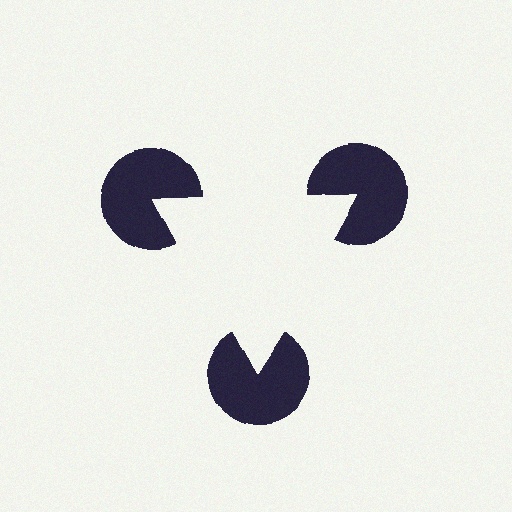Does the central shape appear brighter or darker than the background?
It typically appears slightly brighter than the background, even though no actual brightness change is drawn.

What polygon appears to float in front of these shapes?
An illusory triangle — its edges are inferred from the aligned wedge cuts in the pac-man discs, not physically drawn.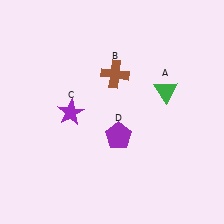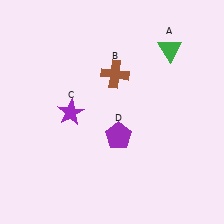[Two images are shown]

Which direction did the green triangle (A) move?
The green triangle (A) moved up.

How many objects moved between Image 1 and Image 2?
1 object moved between the two images.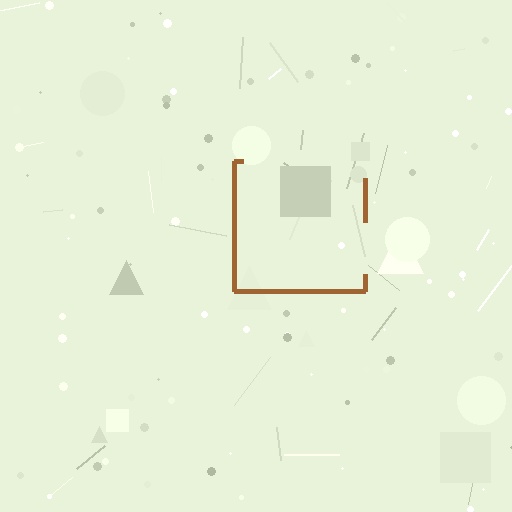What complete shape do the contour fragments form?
The contour fragments form a square.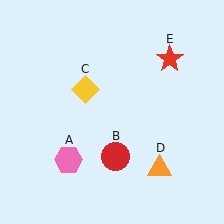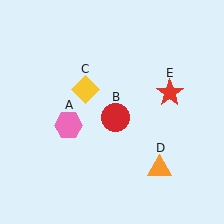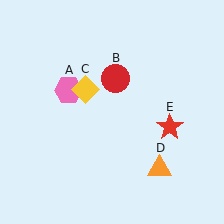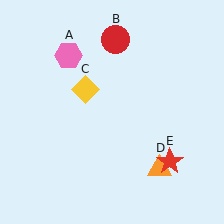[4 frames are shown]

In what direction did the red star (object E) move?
The red star (object E) moved down.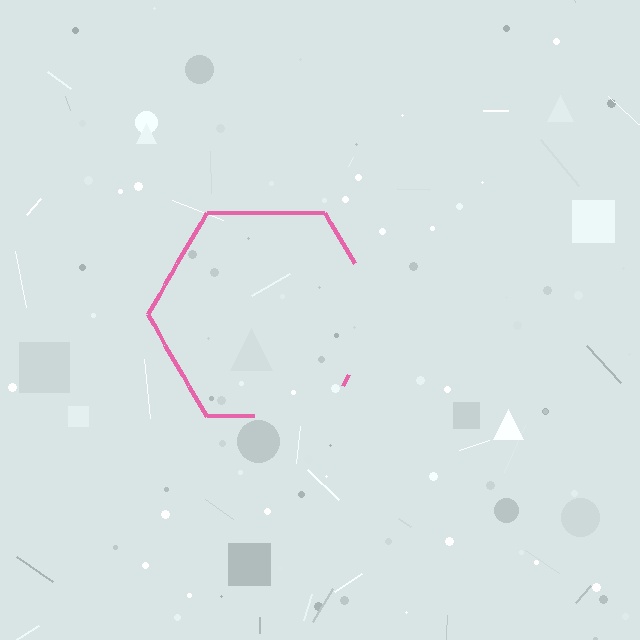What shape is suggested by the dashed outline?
The dashed outline suggests a hexagon.